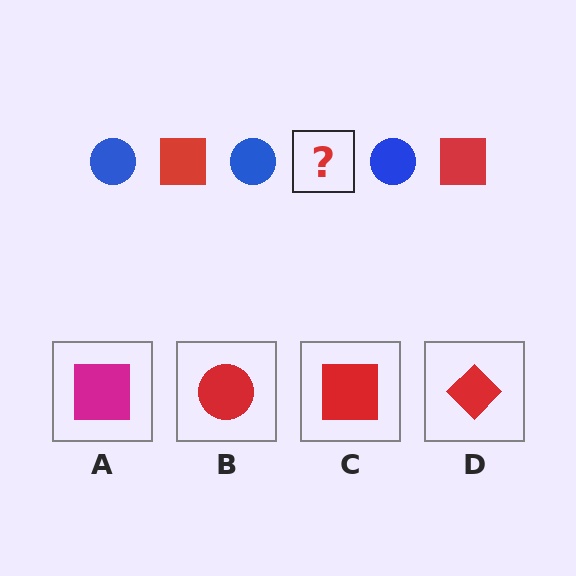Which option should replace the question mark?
Option C.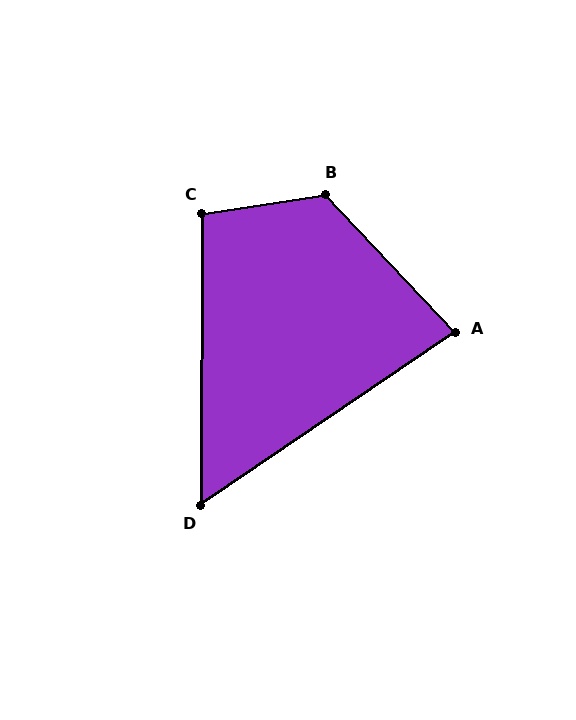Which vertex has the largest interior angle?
B, at approximately 124 degrees.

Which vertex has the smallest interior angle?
D, at approximately 56 degrees.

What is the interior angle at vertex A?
Approximately 81 degrees (acute).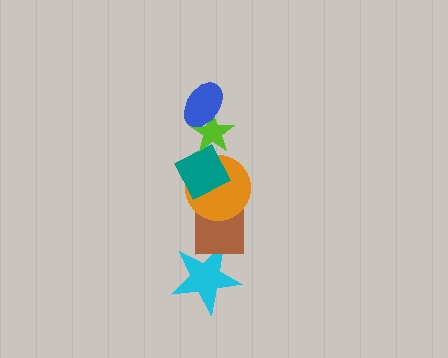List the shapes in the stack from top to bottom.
From top to bottom: the blue ellipse, the lime star, the teal diamond, the orange circle, the brown square, the cyan star.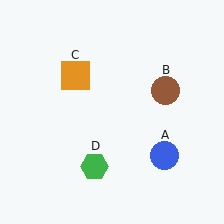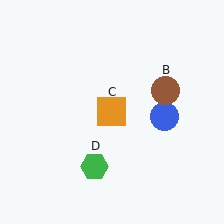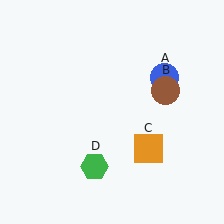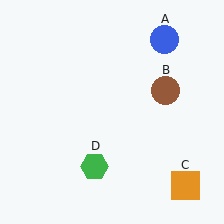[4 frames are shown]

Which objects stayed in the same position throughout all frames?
Brown circle (object B) and green hexagon (object D) remained stationary.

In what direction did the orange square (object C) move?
The orange square (object C) moved down and to the right.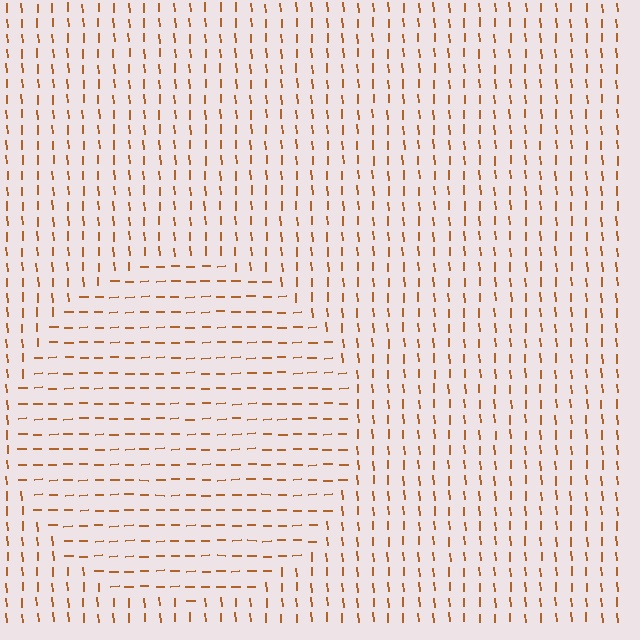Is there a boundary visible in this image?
Yes, there is a texture boundary formed by a change in line orientation.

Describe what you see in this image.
The image is filled with small brown line segments. A circle region in the image has lines oriented differently from the surrounding lines, creating a visible texture boundary.